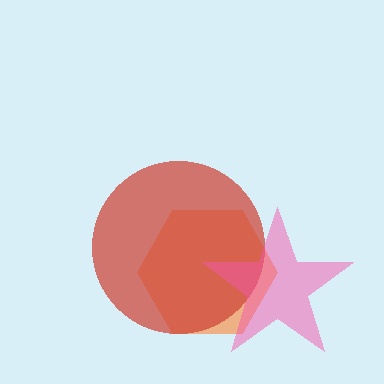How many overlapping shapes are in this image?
There are 3 overlapping shapes in the image.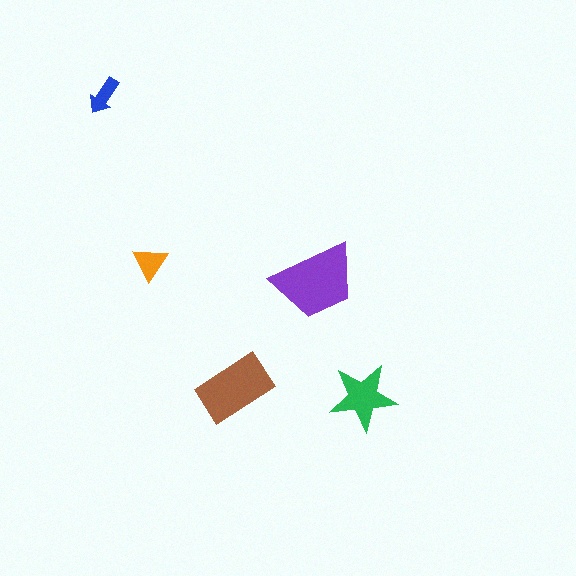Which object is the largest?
The purple trapezoid.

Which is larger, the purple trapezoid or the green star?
The purple trapezoid.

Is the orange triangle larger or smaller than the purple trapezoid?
Smaller.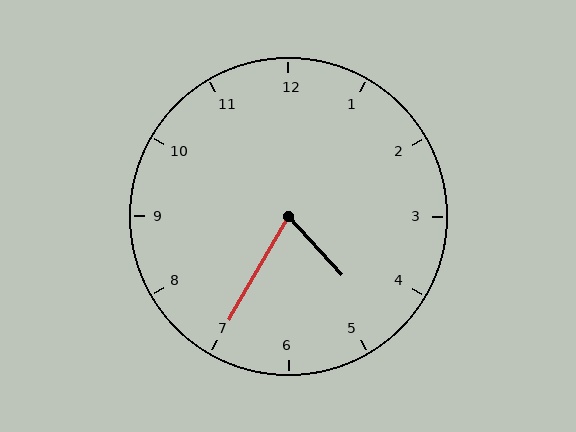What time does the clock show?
4:35.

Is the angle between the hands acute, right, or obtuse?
It is acute.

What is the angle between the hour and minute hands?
Approximately 72 degrees.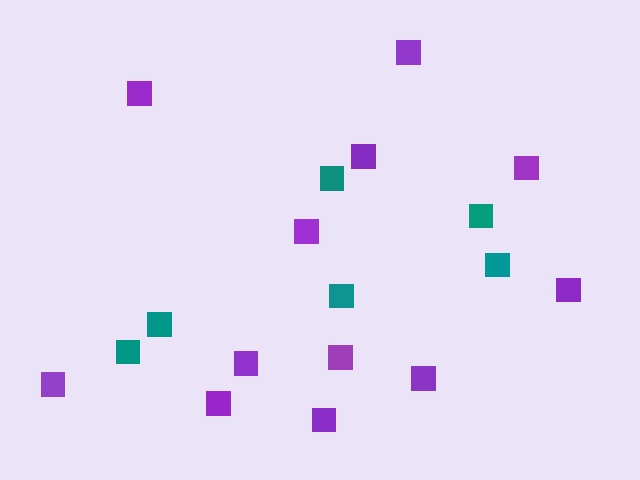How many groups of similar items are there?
There are 2 groups: one group of teal squares (6) and one group of purple squares (12).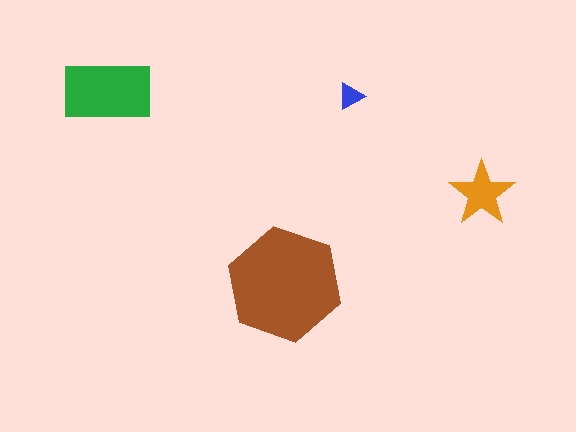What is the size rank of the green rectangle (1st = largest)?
2nd.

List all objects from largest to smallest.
The brown hexagon, the green rectangle, the orange star, the blue triangle.